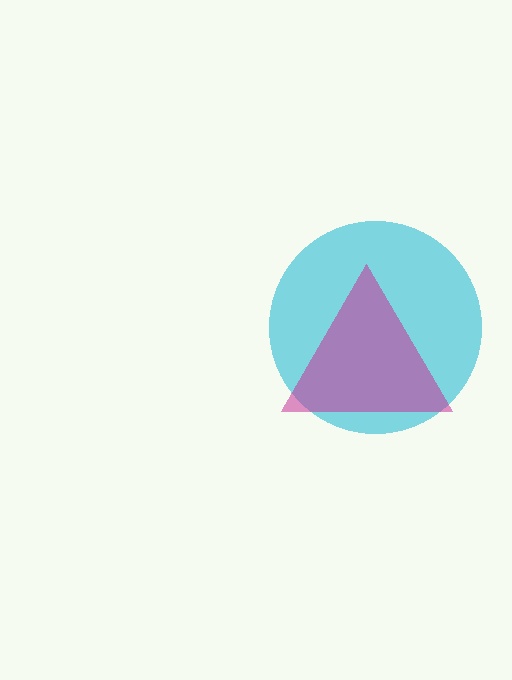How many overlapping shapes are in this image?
There are 2 overlapping shapes in the image.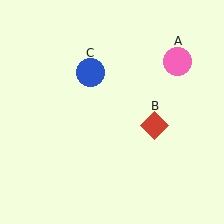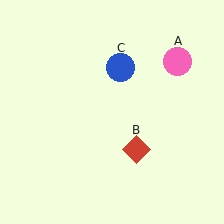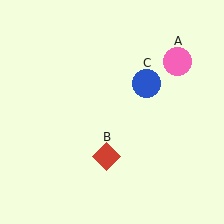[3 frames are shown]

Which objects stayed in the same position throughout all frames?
Pink circle (object A) remained stationary.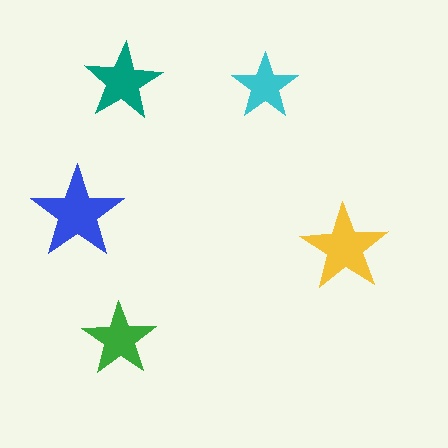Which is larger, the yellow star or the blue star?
The blue one.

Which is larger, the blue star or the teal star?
The blue one.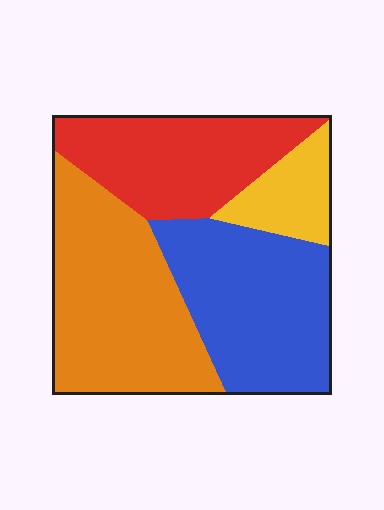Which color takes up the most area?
Orange, at roughly 35%.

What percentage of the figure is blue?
Blue covers 30% of the figure.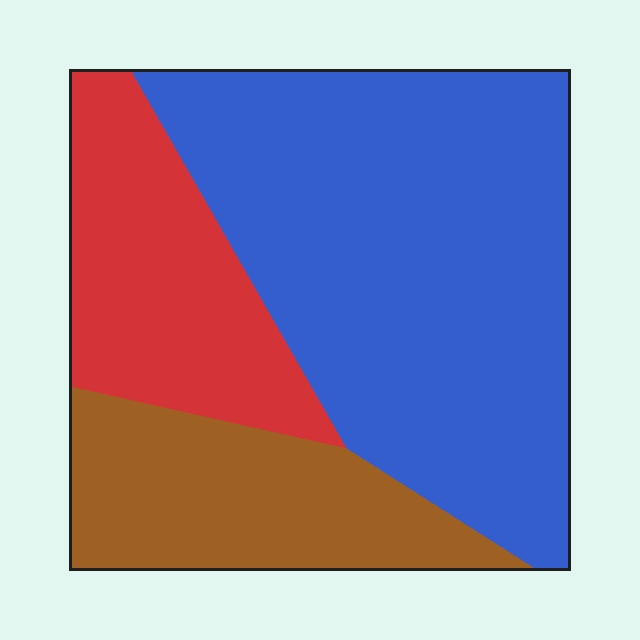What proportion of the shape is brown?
Brown covers about 20% of the shape.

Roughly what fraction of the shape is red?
Red takes up between a sixth and a third of the shape.